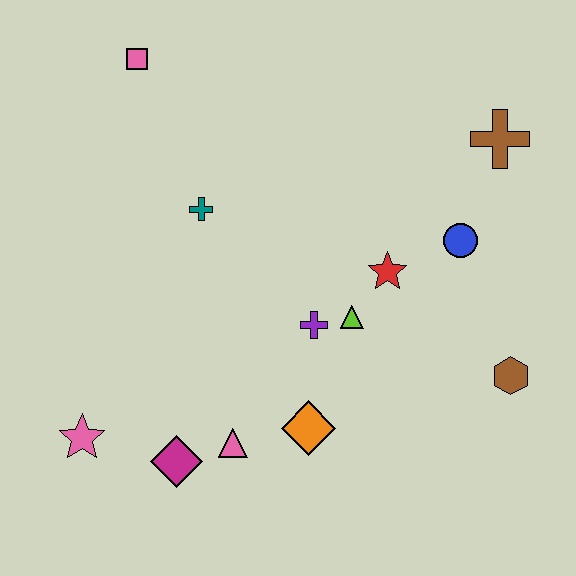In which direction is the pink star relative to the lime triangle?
The pink star is to the left of the lime triangle.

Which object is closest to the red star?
The lime triangle is closest to the red star.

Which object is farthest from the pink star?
The brown cross is farthest from the pink star.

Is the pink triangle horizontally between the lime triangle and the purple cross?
No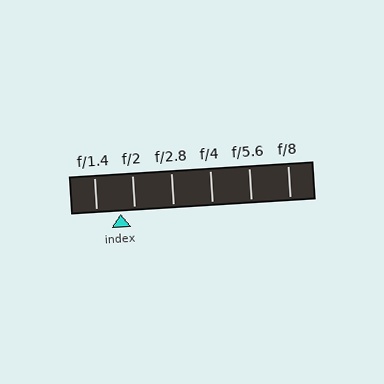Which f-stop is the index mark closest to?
The index mark is closest to f/2.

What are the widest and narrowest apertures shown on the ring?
The widest aperture shown is f/1.4 and the narrowest is f/8.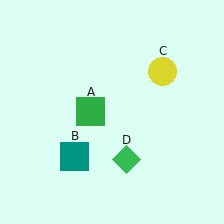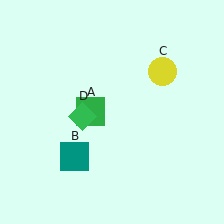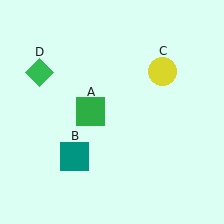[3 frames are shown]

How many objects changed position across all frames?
1 object changed position: green diamond (object D).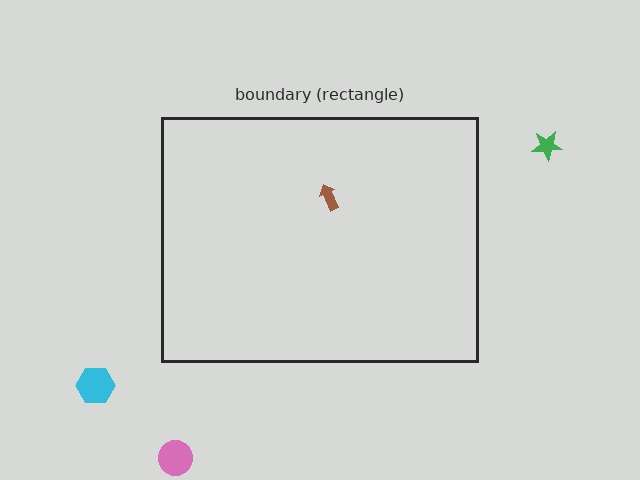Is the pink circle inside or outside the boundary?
Outside.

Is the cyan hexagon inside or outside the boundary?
Outside.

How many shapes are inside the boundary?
1 inside, 3 outside.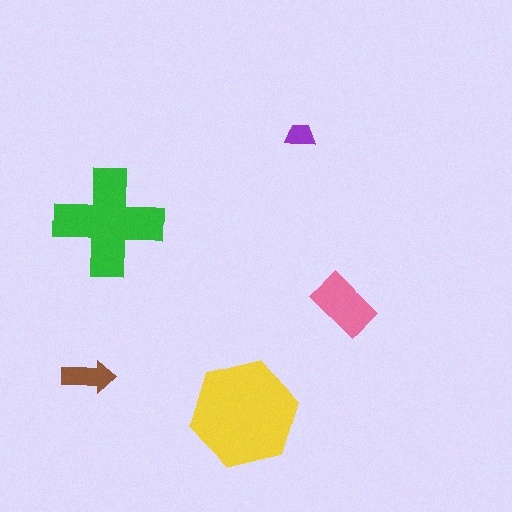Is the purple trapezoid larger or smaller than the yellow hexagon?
Smaller.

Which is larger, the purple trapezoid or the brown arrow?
The brown arrow.